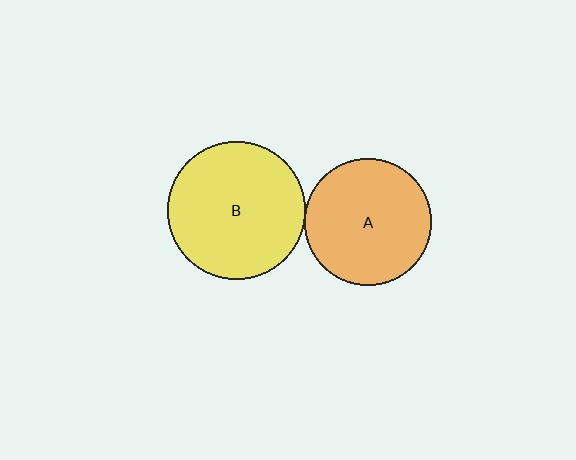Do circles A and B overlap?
Yes.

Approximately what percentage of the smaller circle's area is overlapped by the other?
Approximately 5%.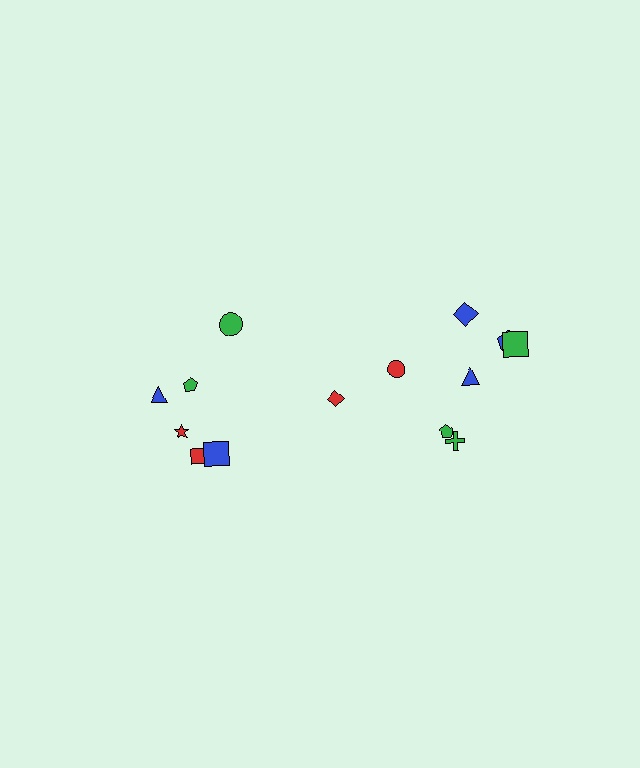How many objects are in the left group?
There are 6 objects.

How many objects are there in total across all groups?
There are 14 objects.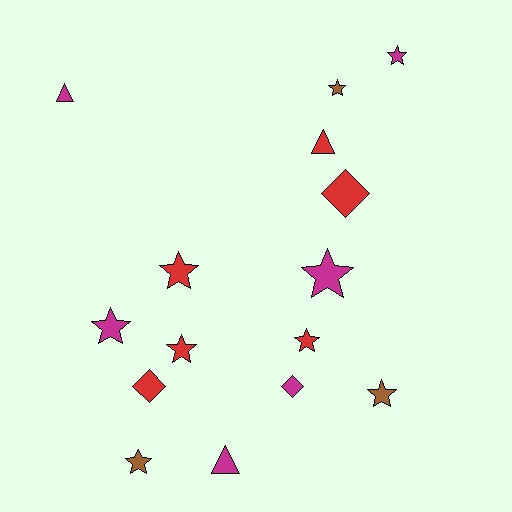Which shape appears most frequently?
Star, with 9 objects.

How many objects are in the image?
There are 15 objects.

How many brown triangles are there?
There are no brown triangles.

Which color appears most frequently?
Magenta, with 6 objects.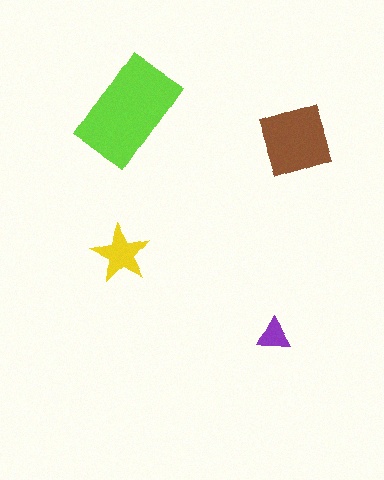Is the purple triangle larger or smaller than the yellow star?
Smaller.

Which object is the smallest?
The purple triangle.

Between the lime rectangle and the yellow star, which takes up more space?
The lime rectangle.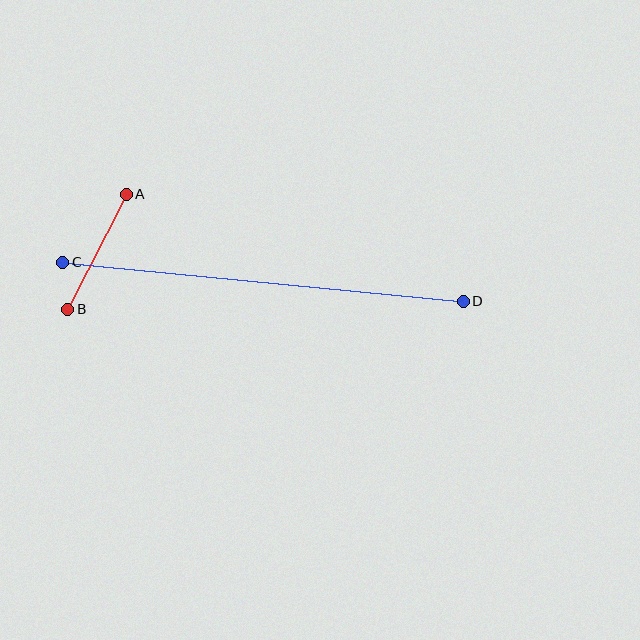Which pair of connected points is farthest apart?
Points C and D are farthest apart.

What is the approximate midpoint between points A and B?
The midpoint is at approximately (97, 252) pixels.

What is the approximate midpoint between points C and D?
The midpoint is at approximately (263, 282) pixels.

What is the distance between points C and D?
The distance is approximately 402 pixels.